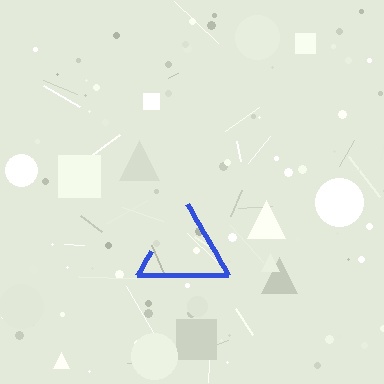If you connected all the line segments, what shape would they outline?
They would outline a triangle.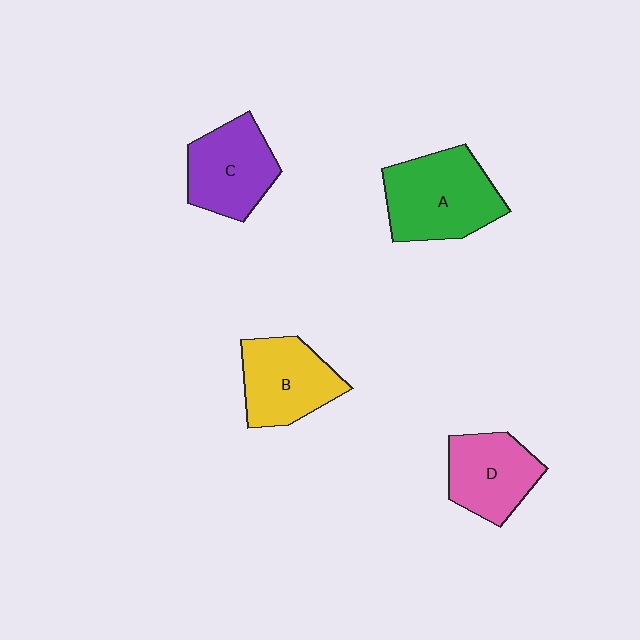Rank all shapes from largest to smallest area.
From largest to smallest: A (green), B (yellow), C (purple), D (pink).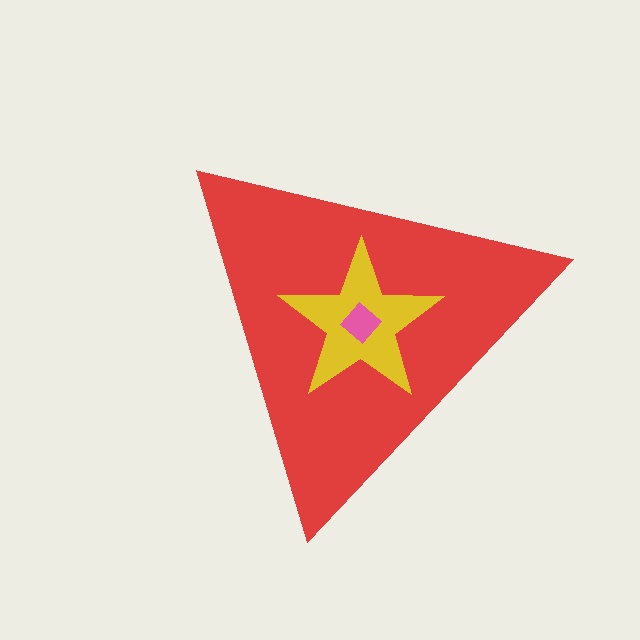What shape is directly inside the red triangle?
The yellow star.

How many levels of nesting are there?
3.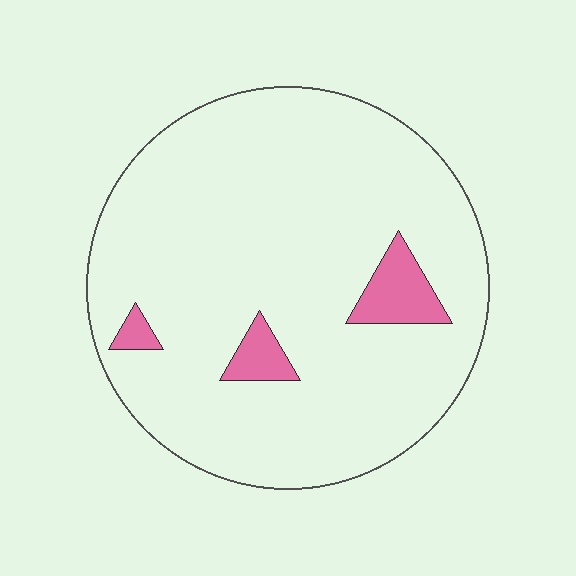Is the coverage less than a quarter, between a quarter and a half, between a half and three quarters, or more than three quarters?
Less than a quarter.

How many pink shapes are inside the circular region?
3.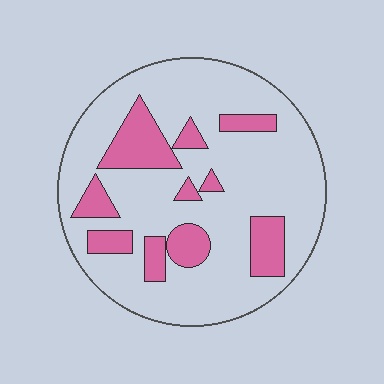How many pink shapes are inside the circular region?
10.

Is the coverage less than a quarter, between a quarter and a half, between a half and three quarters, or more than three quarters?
Less than a quarter.